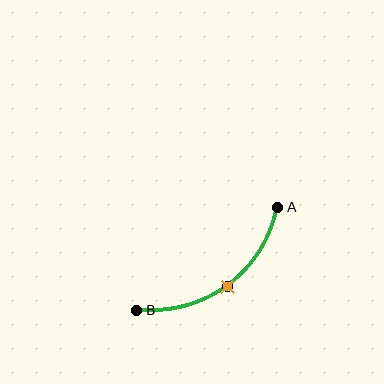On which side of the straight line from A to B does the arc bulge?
The arc bulges below and to the right of the straight line connecting A and B.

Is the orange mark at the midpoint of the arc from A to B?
Yes. The orange mark lies on the arc at equal arc-length from both A and B — it is the arc midpoint.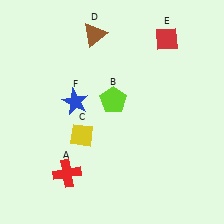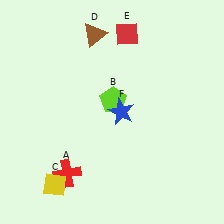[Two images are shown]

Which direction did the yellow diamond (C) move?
The yellow diamond (C) moved down.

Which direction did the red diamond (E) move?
The red diamond (E) moved left.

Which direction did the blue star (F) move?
The blue star (F) moved right.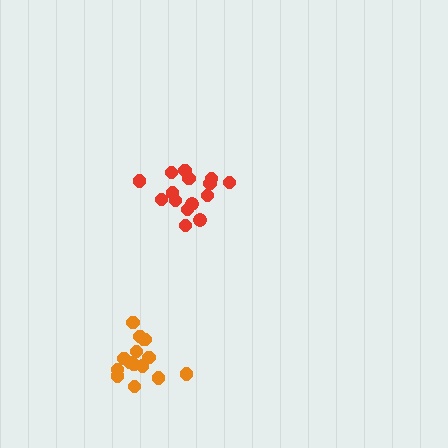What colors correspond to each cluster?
The clusters are colored: red, orange.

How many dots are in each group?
Group 1: 15 dots, Group 2: 15 dots (30 total).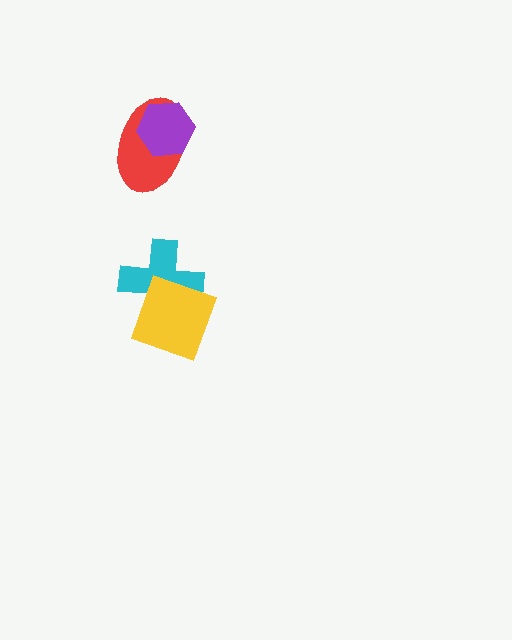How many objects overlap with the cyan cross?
1 object overlaps with the cyan cross.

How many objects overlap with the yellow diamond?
1 object overlaps with the yellow diamond.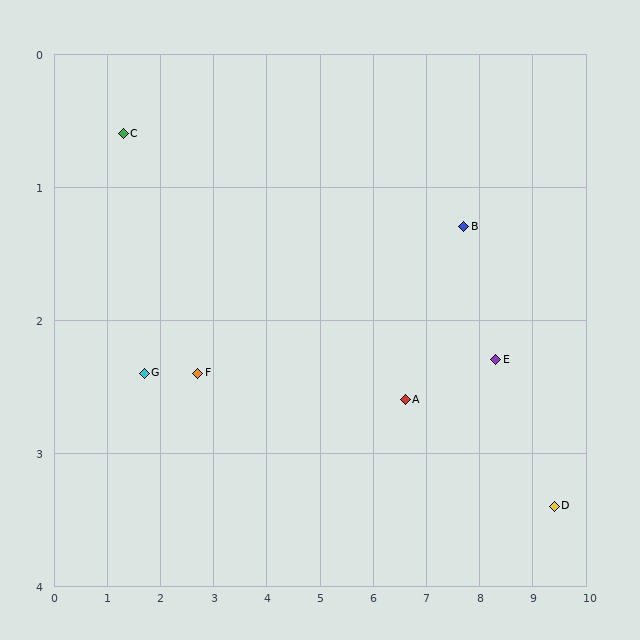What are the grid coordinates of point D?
Point D is at approximately (9.4, 3.4).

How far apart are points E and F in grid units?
Points E and F are about 5.6 grid units apart.